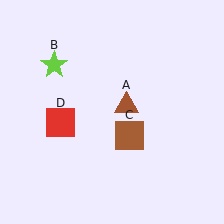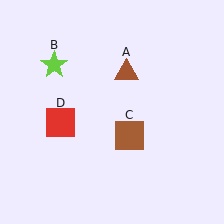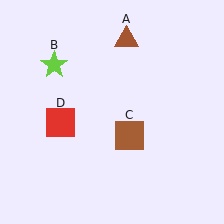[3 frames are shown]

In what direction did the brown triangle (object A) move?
The brown triangle (object A) moved up.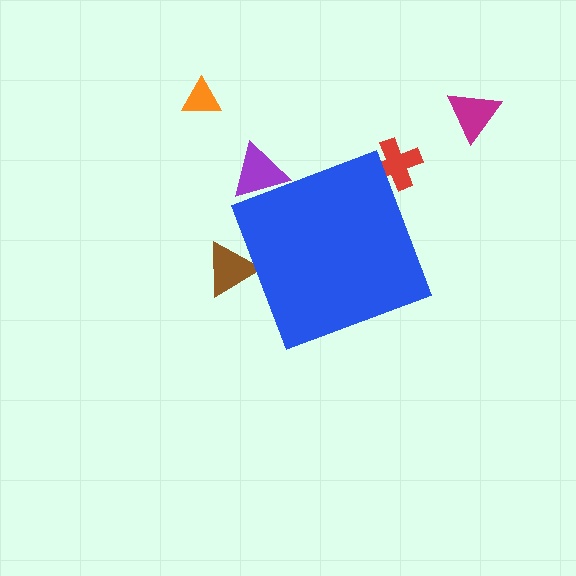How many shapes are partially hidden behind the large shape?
3 shapes are partially hidden.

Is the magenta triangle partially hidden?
No, the magenta triangle is fully visible.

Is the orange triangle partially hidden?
No, the orange triangle is fully visible.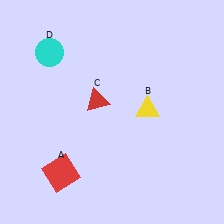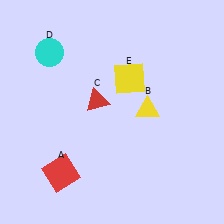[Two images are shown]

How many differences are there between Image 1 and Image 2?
There is 1 difference between the two images.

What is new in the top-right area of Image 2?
A yellow square (E) was added in the top-right area of Image 2.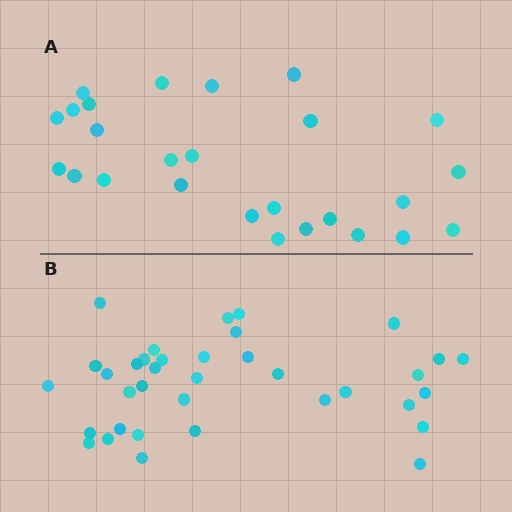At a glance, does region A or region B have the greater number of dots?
Region B (the bottom region) has more dots.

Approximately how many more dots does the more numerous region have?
Region B has roughly 10 or so more dots than region A.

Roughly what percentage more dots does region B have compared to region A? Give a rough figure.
About 40% more.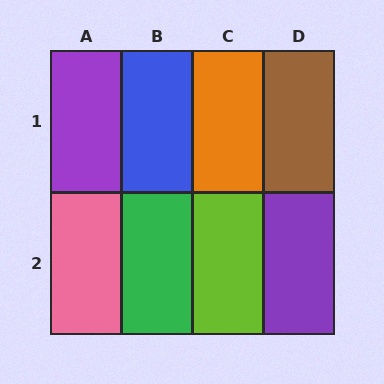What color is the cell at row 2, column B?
Green.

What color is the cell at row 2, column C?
Lime.